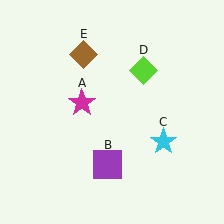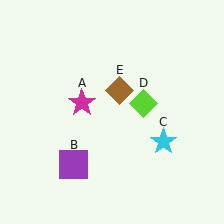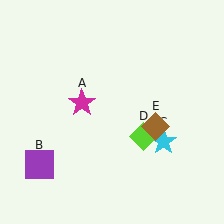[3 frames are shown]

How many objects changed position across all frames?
3 objects changed position: purple square (object B), lime diamond (object D), brown diamond (object E).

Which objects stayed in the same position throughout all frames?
Magenta star (object A) and cyan star (object C) remained stationary.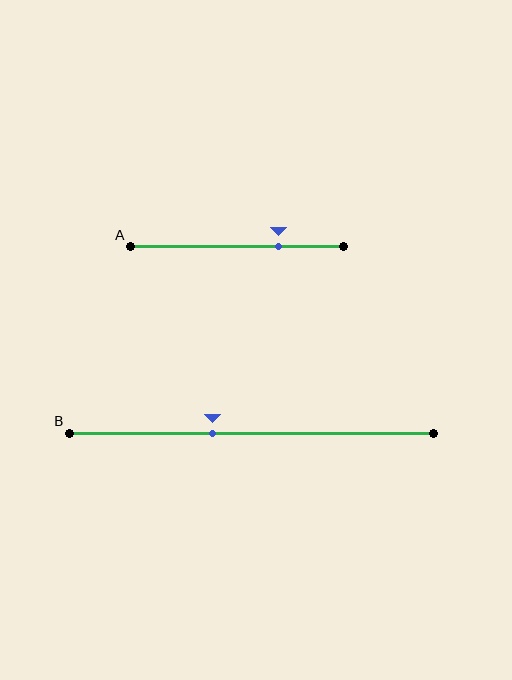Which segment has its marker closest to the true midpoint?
Segment B has its marker closest to the true midpoint.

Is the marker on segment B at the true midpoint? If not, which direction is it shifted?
No, the marker on segment B is shifted to the left by about 11% of the segment length.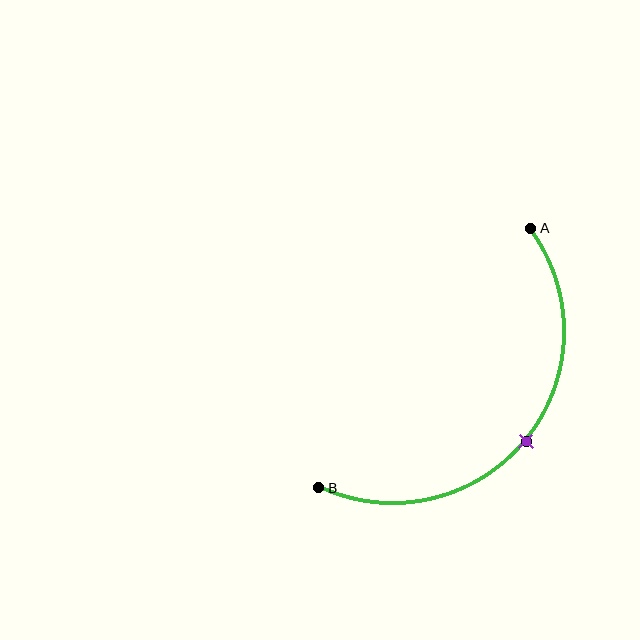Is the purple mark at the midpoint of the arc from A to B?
Yes. The purple mark lies on the arc at equal arc-length from both A and B — it is the arc midpoint.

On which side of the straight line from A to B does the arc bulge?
The arc bulges below and to the right of the straight line connecting A and B.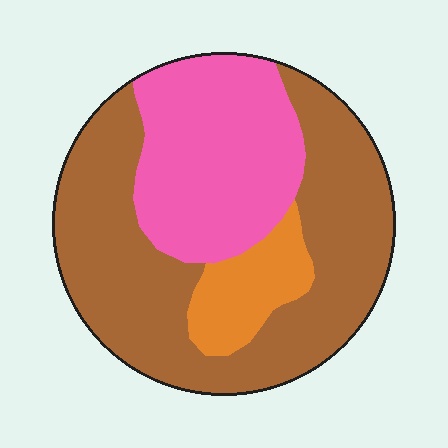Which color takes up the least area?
Orange, at roughly 10%.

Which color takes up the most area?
Brown, at roughly 55%.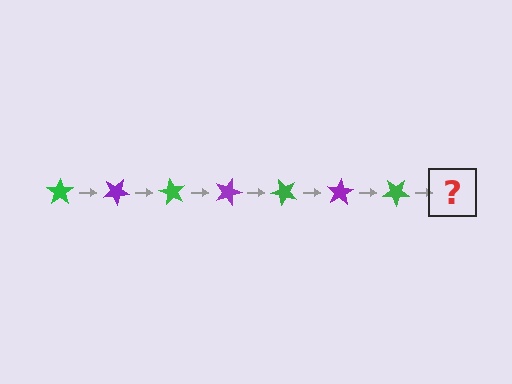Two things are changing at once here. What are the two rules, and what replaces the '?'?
The two rules are that it rotates 30 degrees each step and the color cycles through green and purple. The '?' should be a purple star, rotated 210 degrees from the start.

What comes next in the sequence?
The next element should be a purple star, rotated 210 degrees from the start.